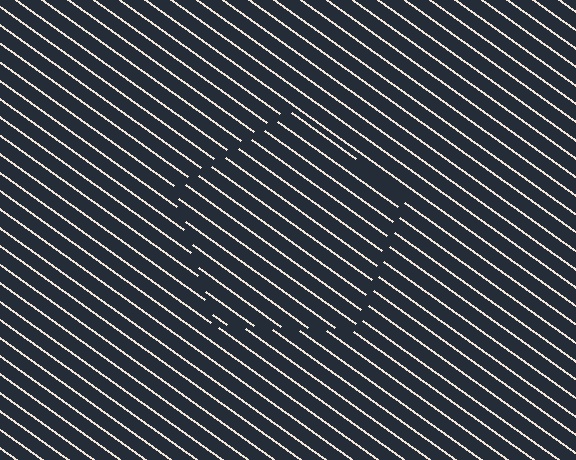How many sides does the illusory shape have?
5 sides — the line-ends trace a pentagon.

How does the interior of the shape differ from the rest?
The interior of the shape contains the same grating, shifted by half a period — the contour is defined by the phase discontinuity where line-ends from the inner and outer gratings abut.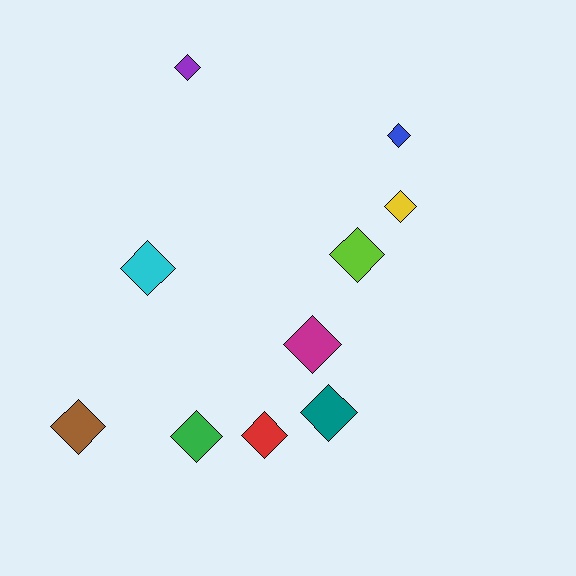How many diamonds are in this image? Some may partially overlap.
There are 10 diamonds.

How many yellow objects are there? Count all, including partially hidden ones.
There is 1 yellow object.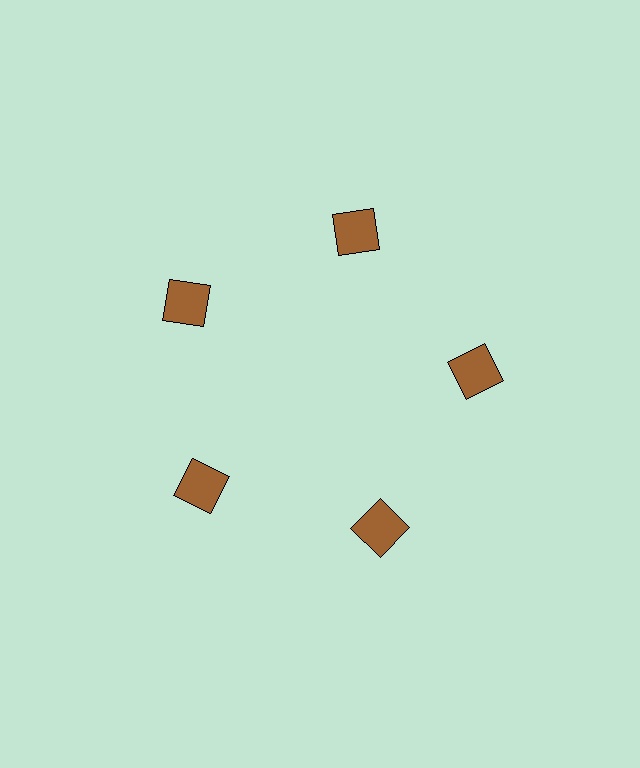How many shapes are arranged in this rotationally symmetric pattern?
There are 5 shapes, arranged in 5 groups of 1.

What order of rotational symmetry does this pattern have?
This pattern has 5-fold rotational symmetry.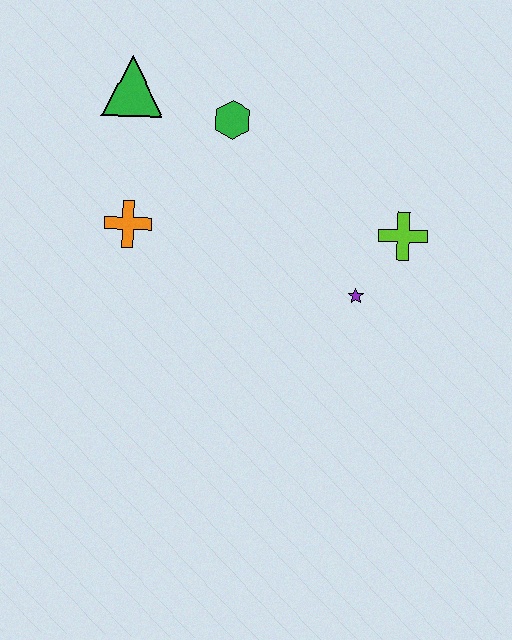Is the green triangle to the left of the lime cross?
Yes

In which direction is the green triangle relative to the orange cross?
The green triangle is above the orange cross.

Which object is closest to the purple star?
The lime cross is closest to the purple star.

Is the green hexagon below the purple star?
No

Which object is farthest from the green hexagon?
The purple star is farthest from the green hexagon.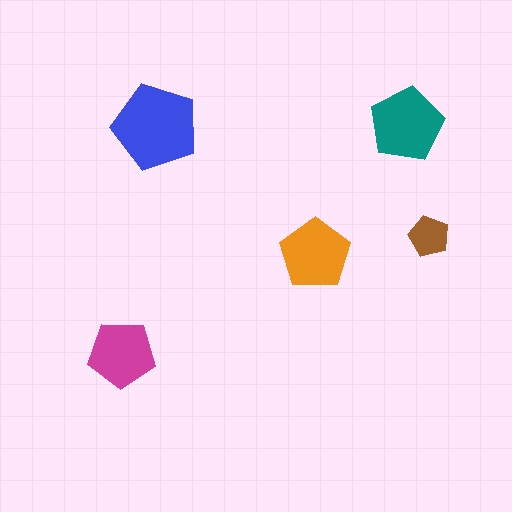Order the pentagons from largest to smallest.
the blue one, the teal one, the orange one, the magenta one, the brown one.